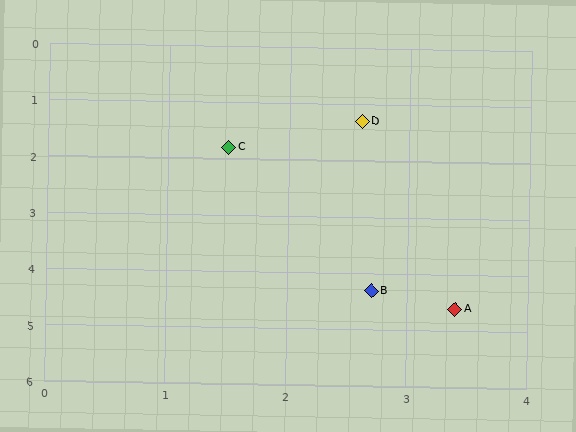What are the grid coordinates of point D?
Point D is at approximately (2.6, 1.3).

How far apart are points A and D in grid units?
Points A and D are about 3.4 grid units apart.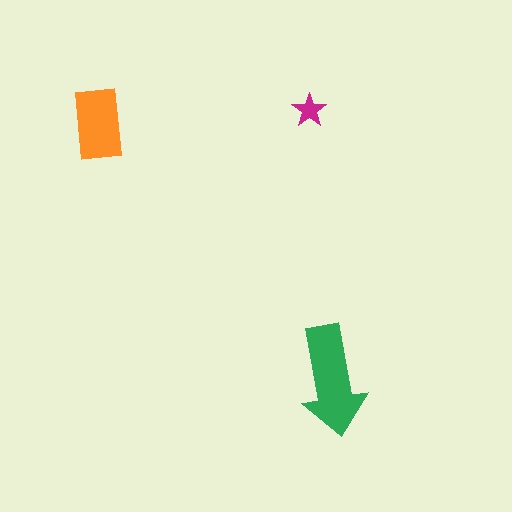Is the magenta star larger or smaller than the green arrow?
Smaller.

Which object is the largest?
The green arrow.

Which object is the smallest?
The magenta star.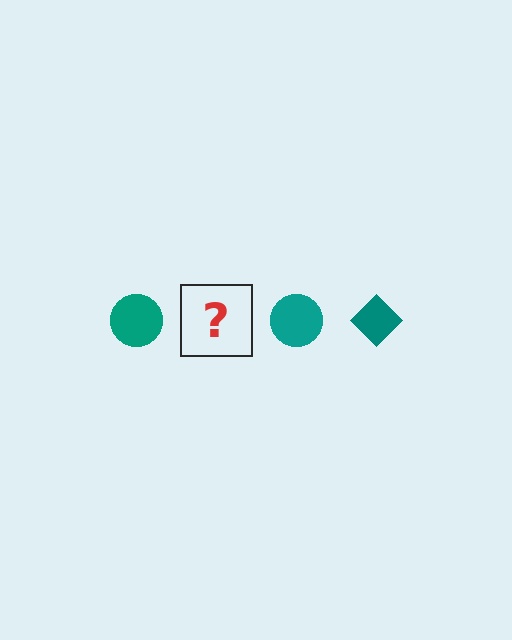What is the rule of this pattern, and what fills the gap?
The rule is that the pattern cycles through circle, diamond shapes in teal. The gap should be filled with a teal diamond.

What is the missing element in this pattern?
The missing element is a teal diamond.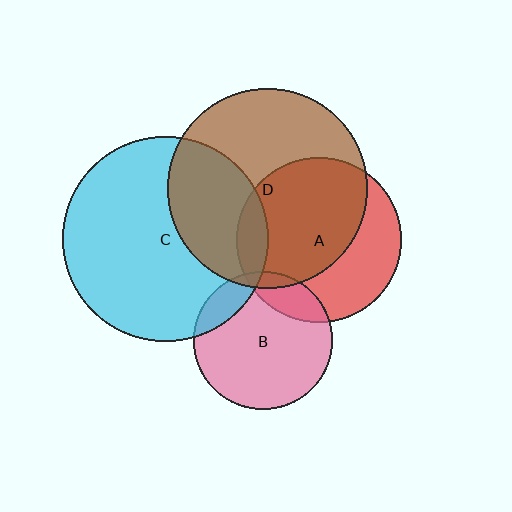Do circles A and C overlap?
Yes.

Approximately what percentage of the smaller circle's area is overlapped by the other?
Approximately 10%.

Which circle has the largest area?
Circle C (cyan).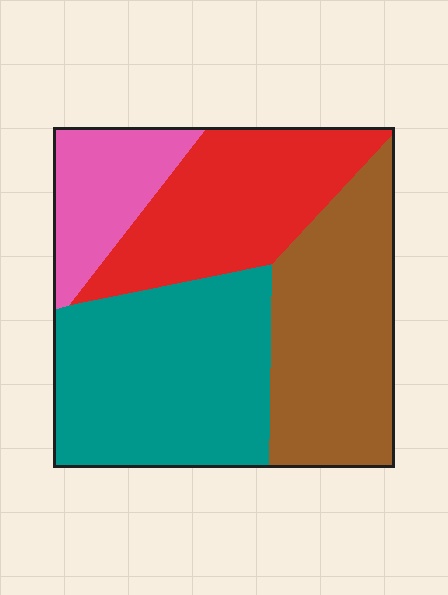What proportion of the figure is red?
Red takes up about one quarter (1/4) of the figure.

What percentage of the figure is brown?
Brown covers about 30% of the figure.